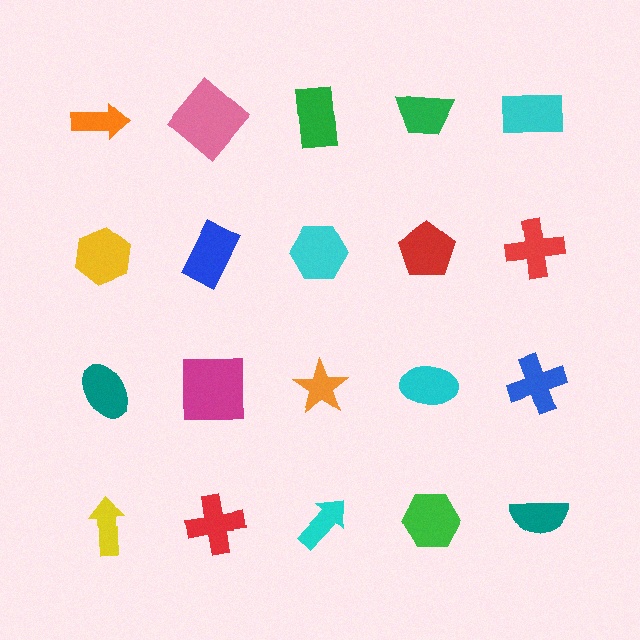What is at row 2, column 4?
A red pentagon.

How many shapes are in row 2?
5 shapes.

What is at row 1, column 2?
A pink diamond.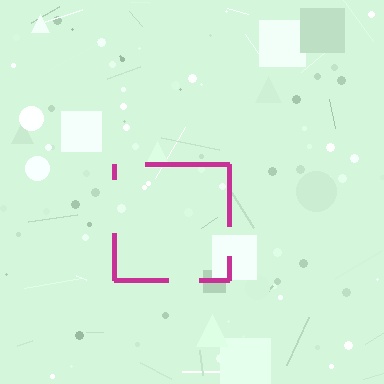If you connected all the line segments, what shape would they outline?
They would outline a square.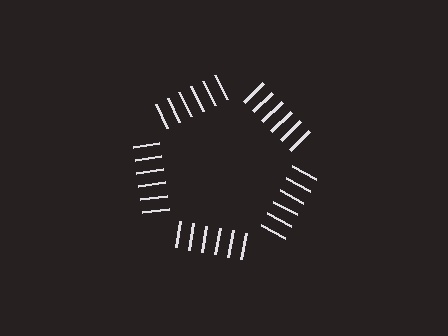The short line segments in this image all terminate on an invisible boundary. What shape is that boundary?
An illusory pentagon — the line segments terminate on its edges but no continuous stroke is drawn.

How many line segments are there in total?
30 — 6 along each of the 5 edges.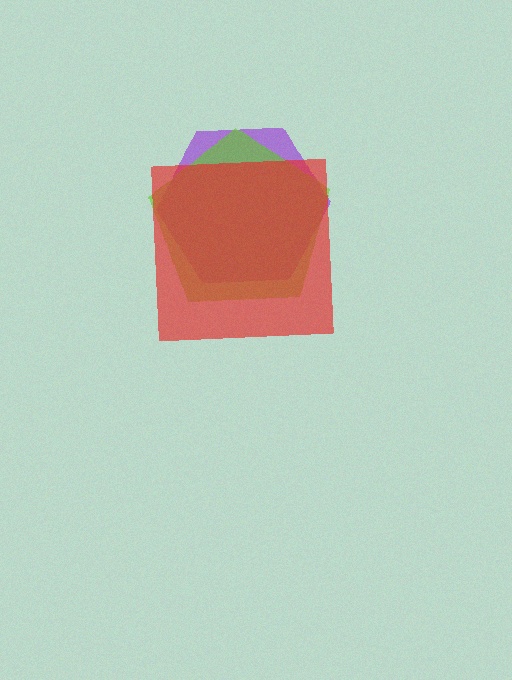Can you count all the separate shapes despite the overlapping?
Yes, there are 3 separate shapes.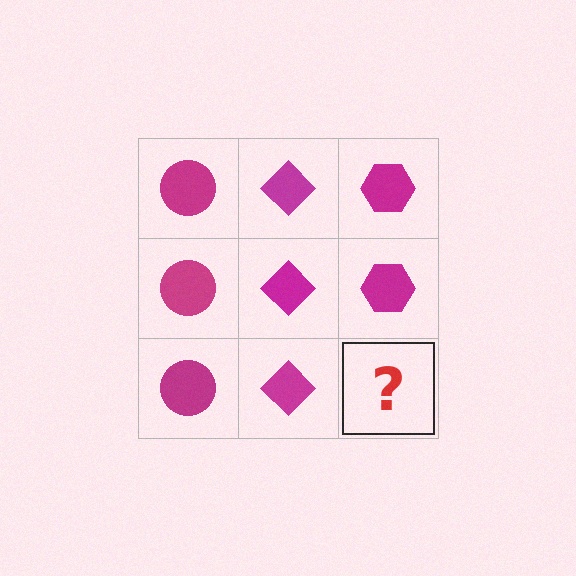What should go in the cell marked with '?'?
The missing cell should contain a magenta hexagon.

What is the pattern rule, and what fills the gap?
The rule is that each column has a consistent shape. The gap should be filled with a magenta hexagon.